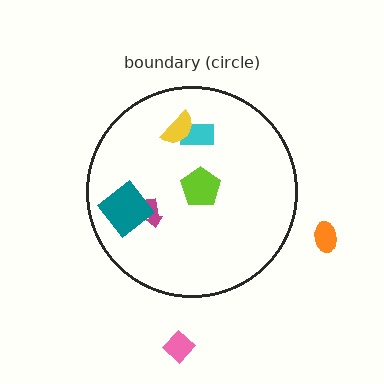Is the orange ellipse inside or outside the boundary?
Outside.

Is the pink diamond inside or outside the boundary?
Outside.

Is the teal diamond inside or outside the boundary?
Inside.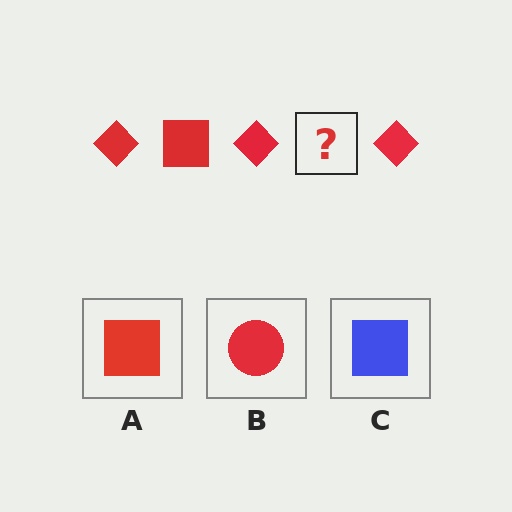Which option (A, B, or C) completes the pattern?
A.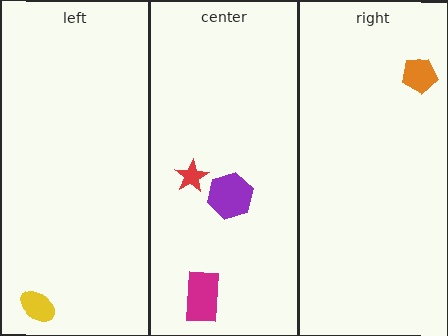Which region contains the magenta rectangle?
The center region.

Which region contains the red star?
The center region.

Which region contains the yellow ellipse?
The left region.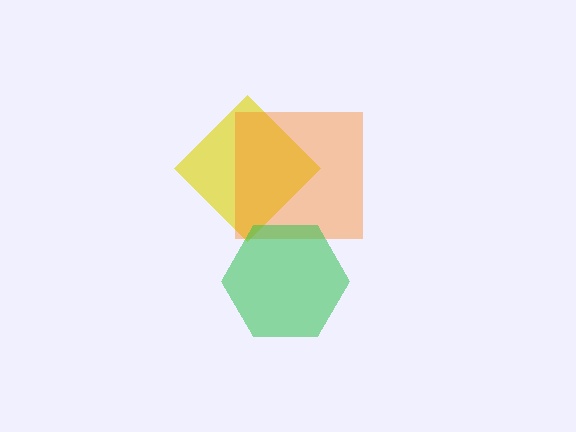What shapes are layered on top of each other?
The layered shapes are: a yellow diamond, an orange square, a green hexagon.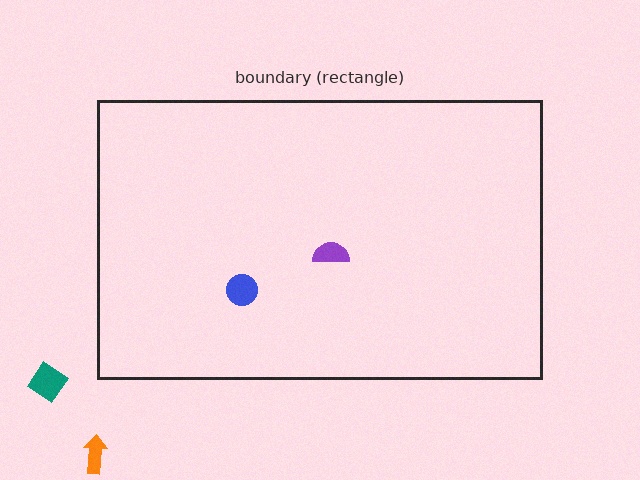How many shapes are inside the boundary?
2 inside, 2 outside.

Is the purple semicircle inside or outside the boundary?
Inside.